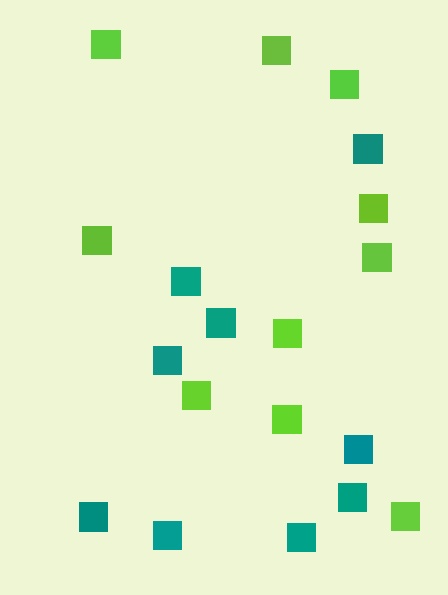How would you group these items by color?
There are 2 groups: one group of lime squares (10) and one group of teal squares (9).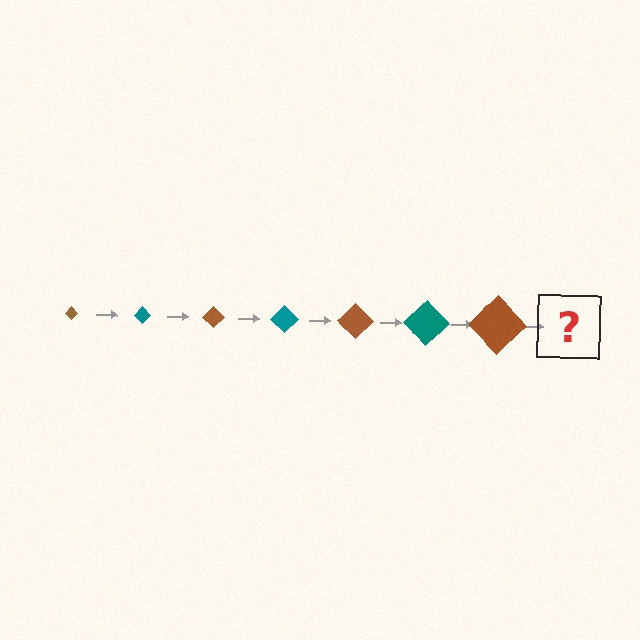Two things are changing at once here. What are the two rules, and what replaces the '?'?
The two rules are that the diamond grows larger each step and the color cycles through brown and teal. The '?' should be a teal diamond, larger than the previous one.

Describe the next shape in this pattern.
It should be a teal diamond, larger than the previous one.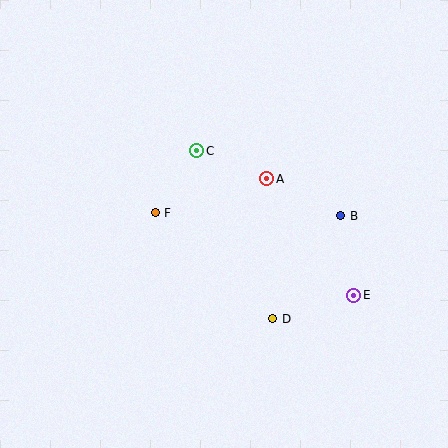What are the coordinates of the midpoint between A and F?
The midpoint between A and F is at (211, 196).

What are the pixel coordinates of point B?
Point B is at (341, 216).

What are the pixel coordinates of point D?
Point D is at (273, 319).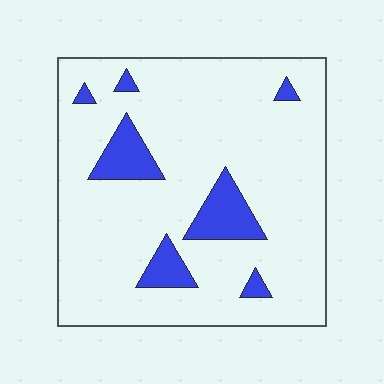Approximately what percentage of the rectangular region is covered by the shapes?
Approximately 15%.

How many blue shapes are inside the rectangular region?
7.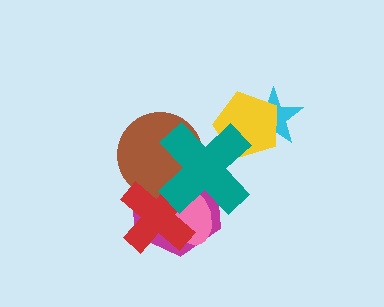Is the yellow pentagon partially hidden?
Yes, it is partially covered by another shape.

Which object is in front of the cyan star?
The yellow pentagon is in front of the cyan star.